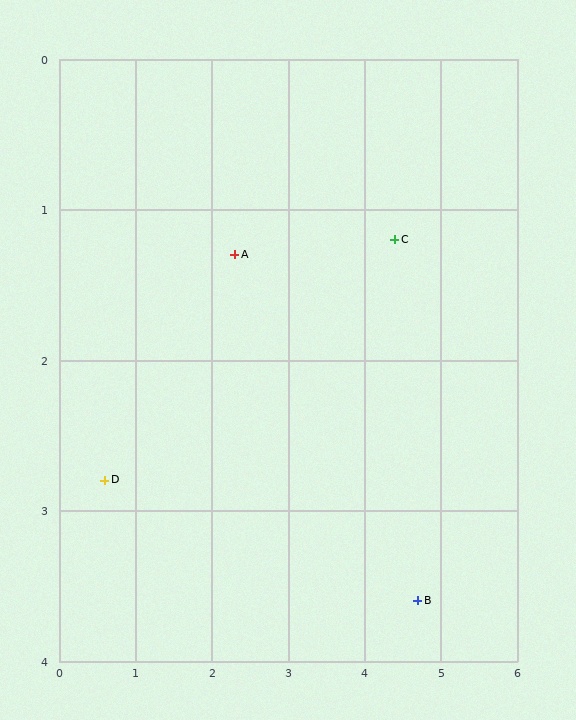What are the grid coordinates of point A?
Point A is at approximately (2.3, 1.3).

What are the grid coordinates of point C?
Point C is at approximately (4.4, 1.2).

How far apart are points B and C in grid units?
Points B and C are about 2.4 grid units apart.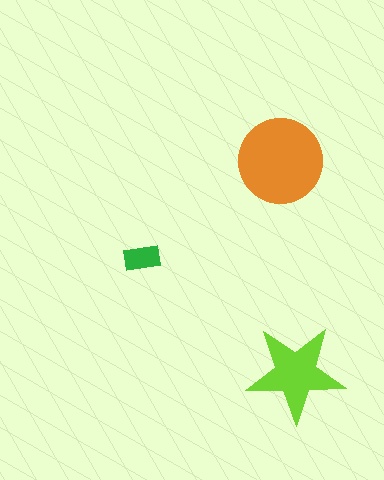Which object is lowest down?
The lime star is bottommost.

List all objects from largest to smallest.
The orange circle, the lime star, the green rectangle.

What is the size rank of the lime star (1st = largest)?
2nd.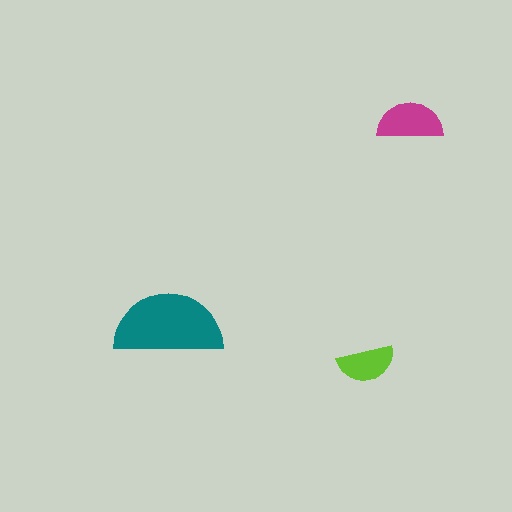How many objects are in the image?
There are 3 objects in the image.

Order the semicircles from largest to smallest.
the teal one, the magenta one, the lime one.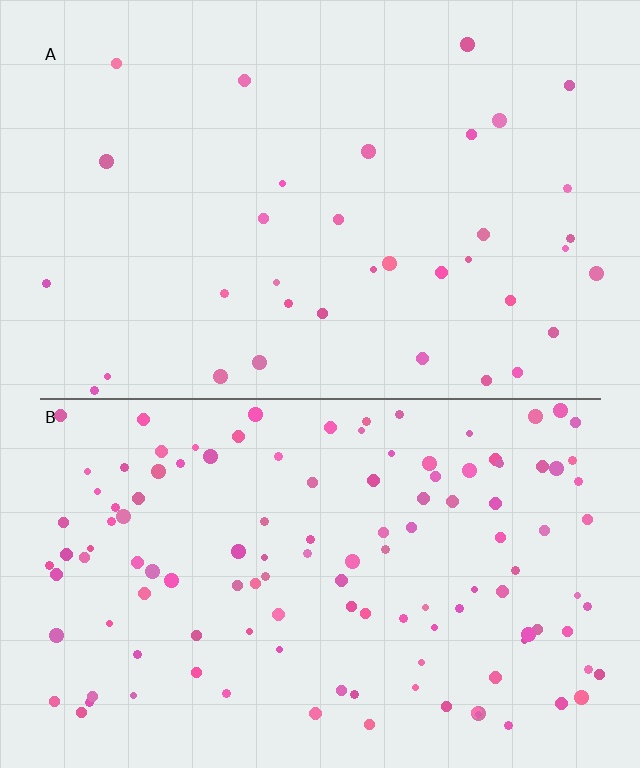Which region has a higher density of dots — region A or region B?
B (the bottom).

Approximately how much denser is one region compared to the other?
Approximately 3.5× — region B over region A.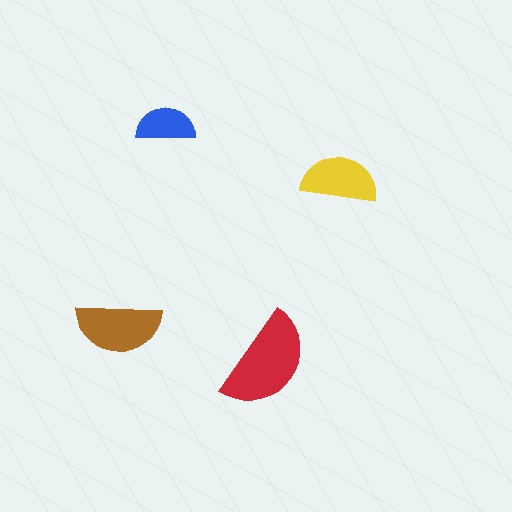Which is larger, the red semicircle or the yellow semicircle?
The red one.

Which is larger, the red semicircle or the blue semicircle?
The red one.